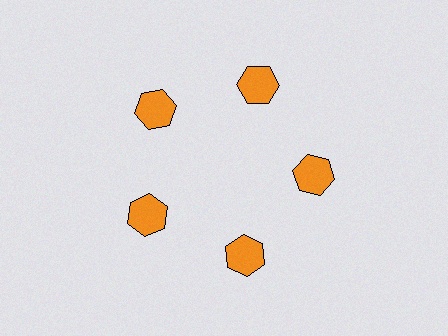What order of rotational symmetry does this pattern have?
This pattern has 5-fold rotational symmetry.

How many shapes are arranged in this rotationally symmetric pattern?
There are 5 shapes, arranged in 5 groups of 1.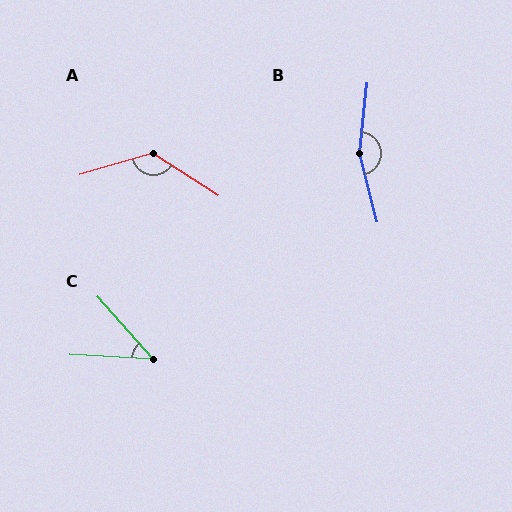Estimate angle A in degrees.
Approximately 131 degrees.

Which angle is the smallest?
C, at approximately 46 degrees.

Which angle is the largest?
B, at approximately 160 degrees.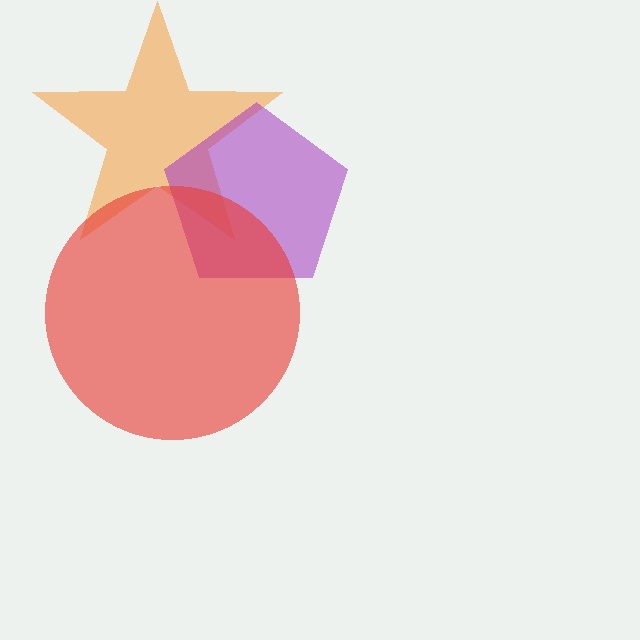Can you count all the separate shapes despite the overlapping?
Yes, there are 3 separate shapes.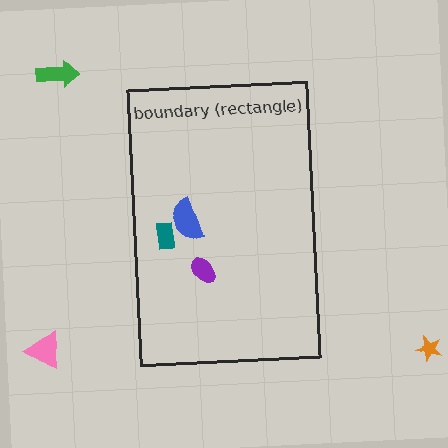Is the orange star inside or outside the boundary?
Outside.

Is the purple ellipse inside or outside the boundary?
Inside.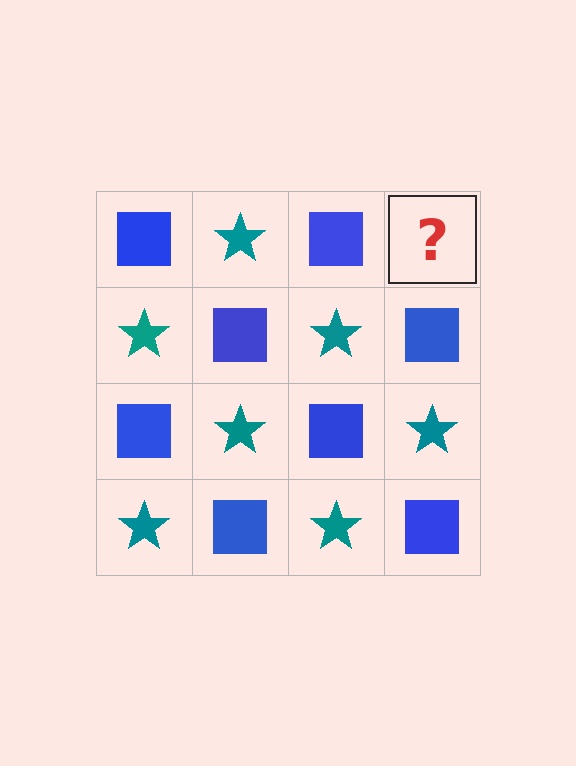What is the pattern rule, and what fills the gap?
The rule is that it alternates blue square and teal star in a checkerboard pattern. The gap should be filled with a teal star.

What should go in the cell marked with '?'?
The missing cell should contain a teal star.